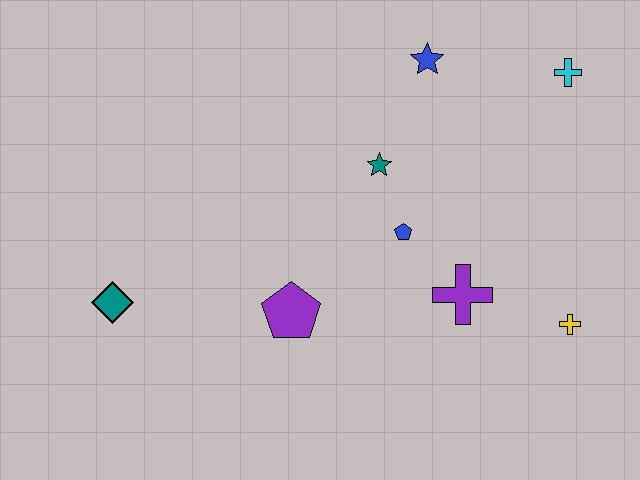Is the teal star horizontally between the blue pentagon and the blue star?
No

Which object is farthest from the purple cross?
The teal diamond is farthest from the purple cross.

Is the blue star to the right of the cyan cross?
No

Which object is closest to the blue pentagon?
The teal star is closest to the blue pentagon.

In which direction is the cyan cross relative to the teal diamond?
The cyan cross is to the right of the teal diamond.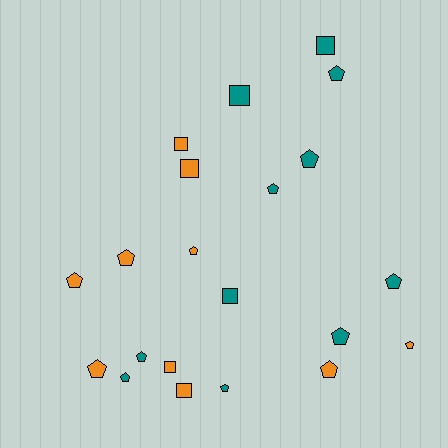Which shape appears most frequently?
Pentagon, with 14 objects.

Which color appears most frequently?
Teal, with 11 objects.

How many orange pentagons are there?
There are 6 orange pentagons.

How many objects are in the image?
There are 21 objects.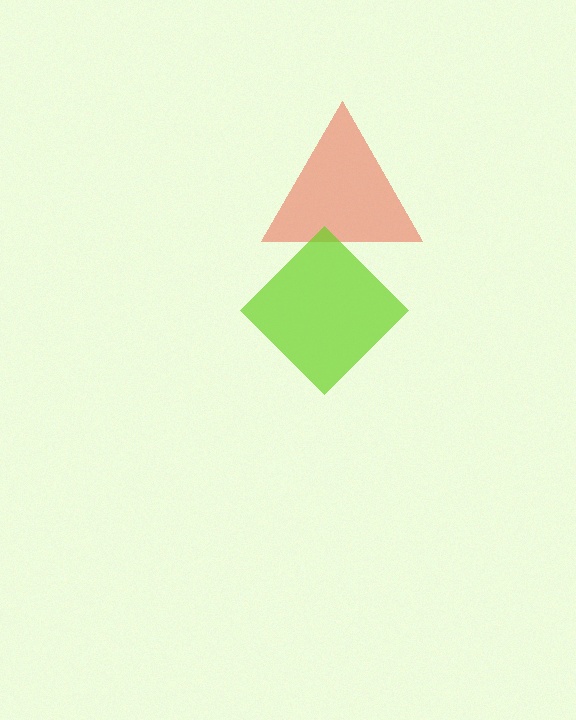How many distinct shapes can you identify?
There are 2 distinct shapes: a red triangle, a lime diamond.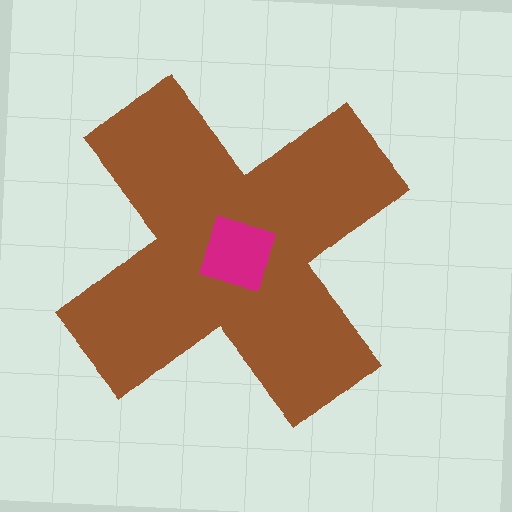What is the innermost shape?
The magenta square.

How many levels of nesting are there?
2.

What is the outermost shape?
The brown cross.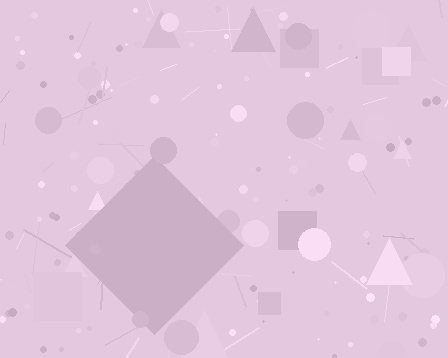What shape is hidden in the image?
A diamond is hidden in the image.